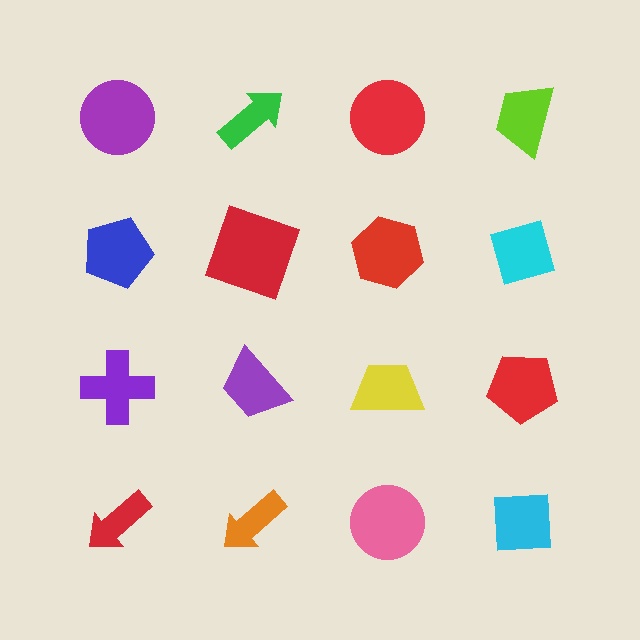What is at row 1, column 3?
A red circle.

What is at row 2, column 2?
A red square.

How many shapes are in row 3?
4 shapes.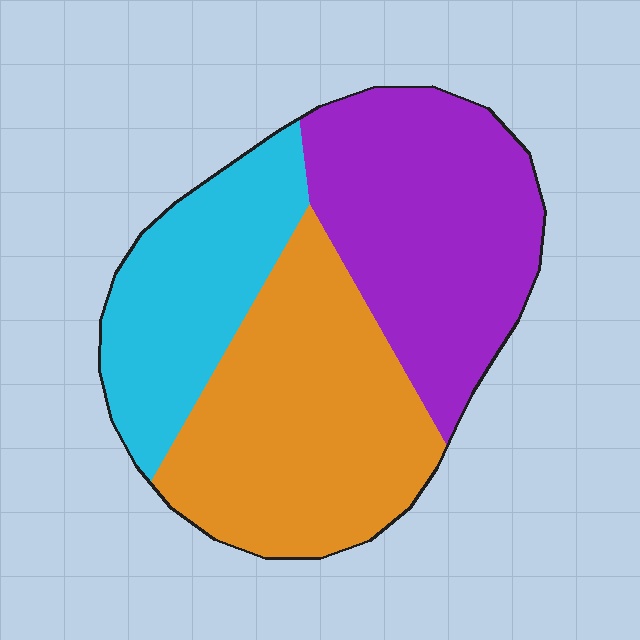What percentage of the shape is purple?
Purple takes up between a third and a half of the shape.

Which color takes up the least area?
Cyan, at roughly 25%.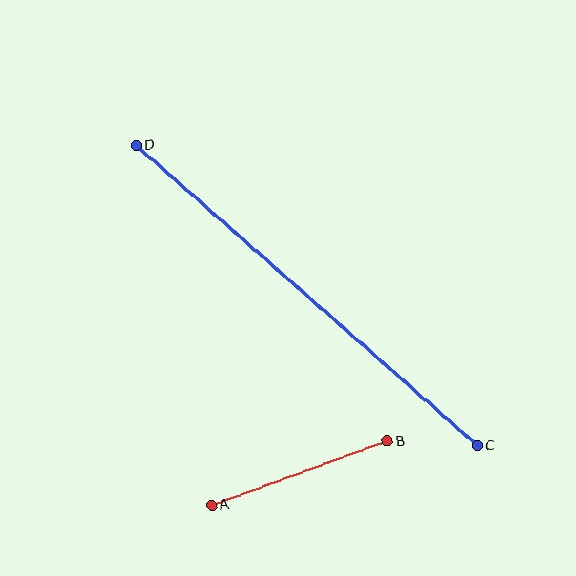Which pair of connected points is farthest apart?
Points C and D are farthest apart.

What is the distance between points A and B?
The distance is approximately 187 pixels.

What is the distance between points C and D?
The distance is approximately 454 pixels.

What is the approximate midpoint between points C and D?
The midpoint is at approximately (307, 296) pixels.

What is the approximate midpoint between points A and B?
The midpoint is at approximately (300, 473) pixels.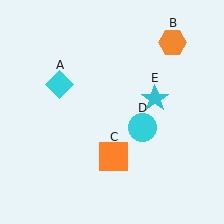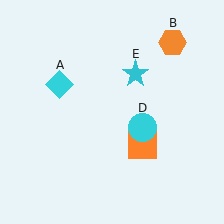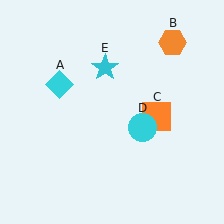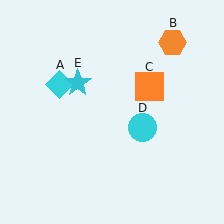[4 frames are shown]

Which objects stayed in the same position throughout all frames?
Cyan diamond (object A) and orange hexagon (object B) and cyan circle (object D) remained stationary.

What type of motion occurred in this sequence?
The orange square (object C), cyan star (object E) rotated counterclockwise around the center of the scene.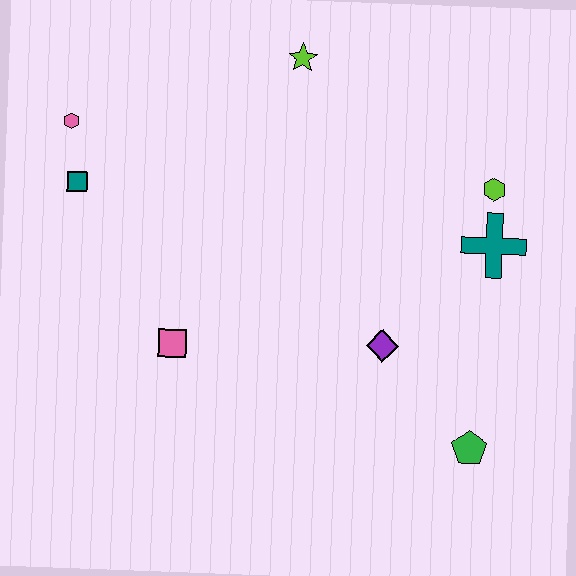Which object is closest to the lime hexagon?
The teal cross is closest to the lime hexagon.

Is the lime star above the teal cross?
Yes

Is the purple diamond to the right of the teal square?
Yes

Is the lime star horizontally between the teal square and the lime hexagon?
Yes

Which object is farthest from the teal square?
The green pentagon is farthest from the teal square.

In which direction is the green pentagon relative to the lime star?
The green pentagon is below the lime star.